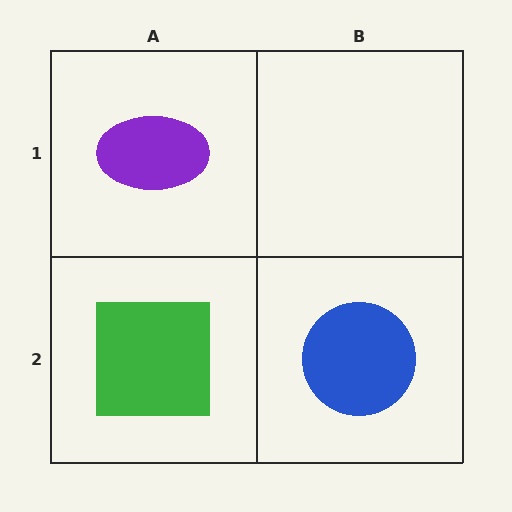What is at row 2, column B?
A blue circle.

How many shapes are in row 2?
2 shapes.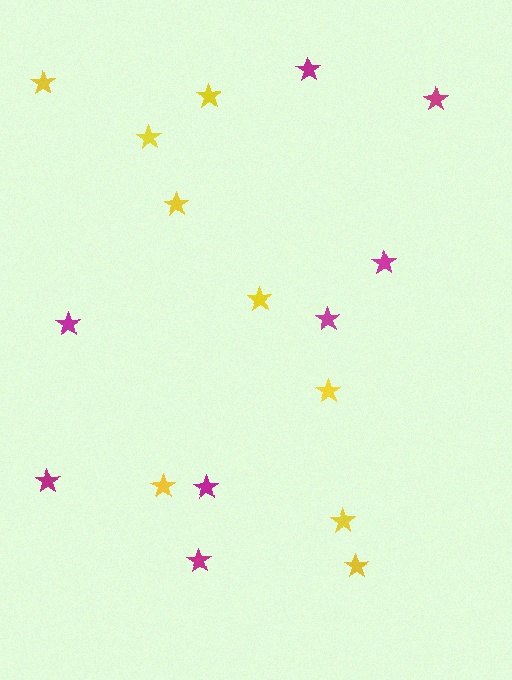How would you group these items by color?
There are 2 groups: one group of yellow stars (9) and one group of magenta stars (8).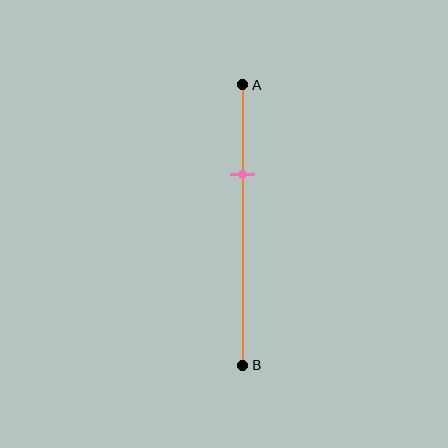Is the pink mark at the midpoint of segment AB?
No, the mark is at about 30% from A, not at the 50% midpoint.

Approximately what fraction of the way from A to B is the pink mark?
The pink mark is approximately 30% of the way from A to B.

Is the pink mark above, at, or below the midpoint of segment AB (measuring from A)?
The pink mark is above the midpoint of segment AB.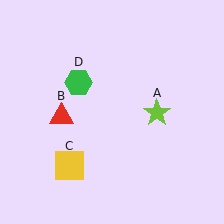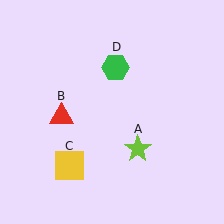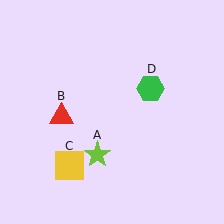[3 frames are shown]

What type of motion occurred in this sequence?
The lime star (object A), green hexagon (object D) rotated clockwise around the center of the scene.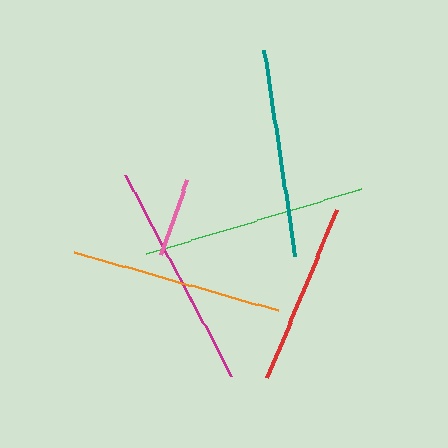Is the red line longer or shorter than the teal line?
The teal line is longer than the red line.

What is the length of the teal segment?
The teal segment is approximately 208 pixels long.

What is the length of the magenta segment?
The magenta segment is approximately 226 pixels long.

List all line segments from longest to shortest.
From longest to shortest: magenta, green, orange, teal, red, pink.